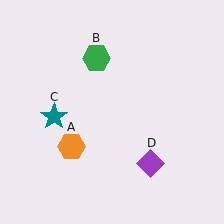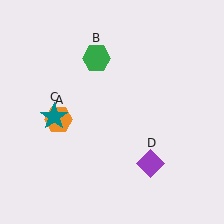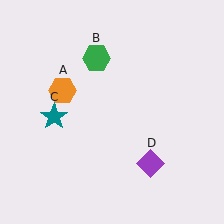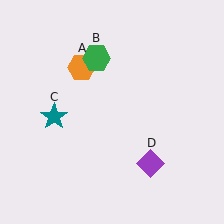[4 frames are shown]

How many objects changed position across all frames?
1 object changed position: orange hexagon (object A).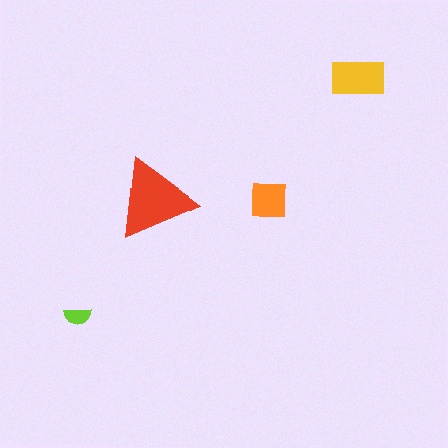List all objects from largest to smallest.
The red triangle, the yellow rectangle, the orange square, the lime semicircle.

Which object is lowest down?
The lime semicircle is bottommost.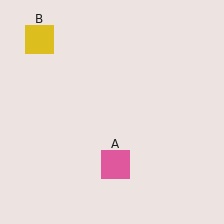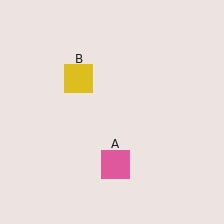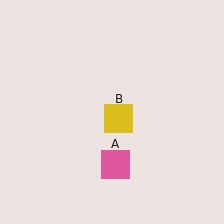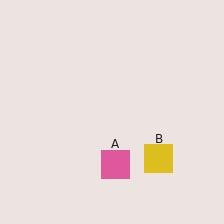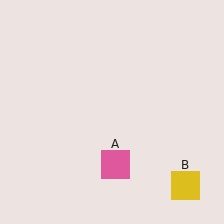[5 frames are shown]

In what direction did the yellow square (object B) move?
The yellow square (object B) moved down and to the right.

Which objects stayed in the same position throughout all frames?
Pink square (object A) remained stationary.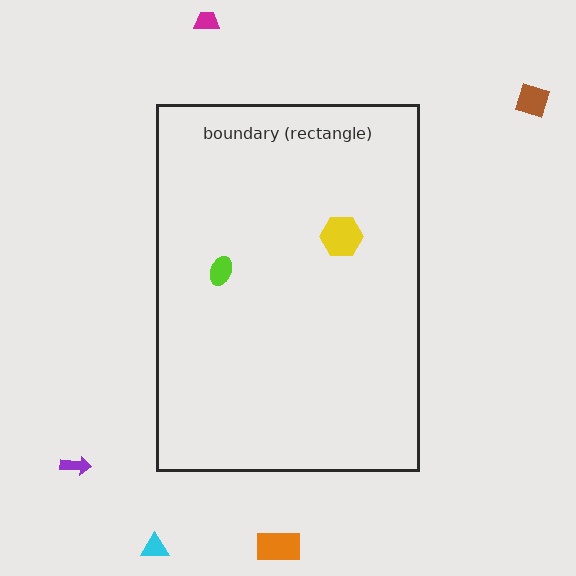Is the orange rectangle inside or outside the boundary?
Outside.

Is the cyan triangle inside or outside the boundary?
Outside.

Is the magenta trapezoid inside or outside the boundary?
Outside.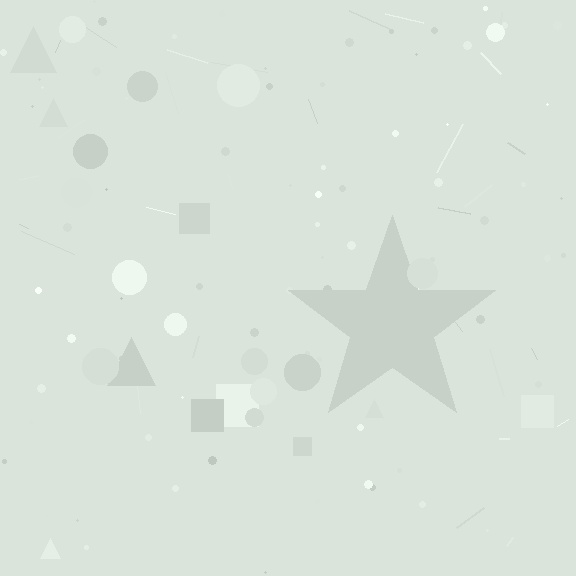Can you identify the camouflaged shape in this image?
The camouflaged shape is a star.